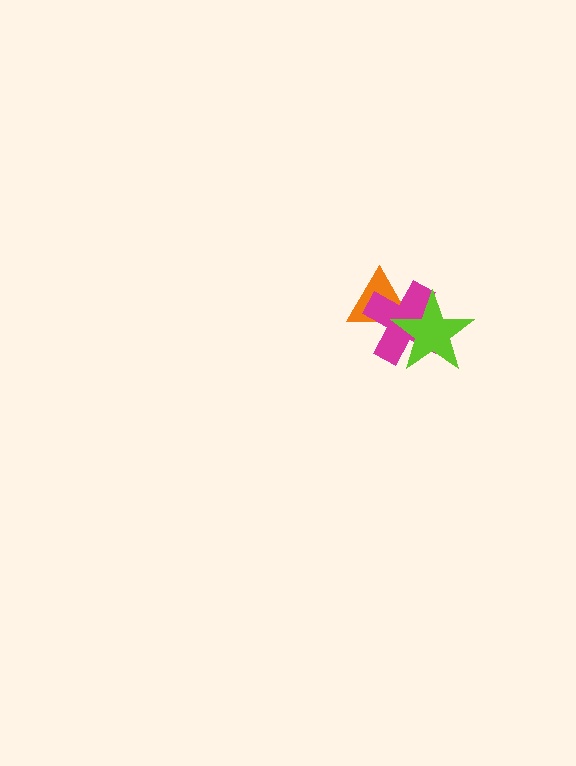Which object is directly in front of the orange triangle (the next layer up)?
The magenta cross is directly in front of the orange triangle.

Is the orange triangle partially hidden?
Yes, it is partially covered by another shape.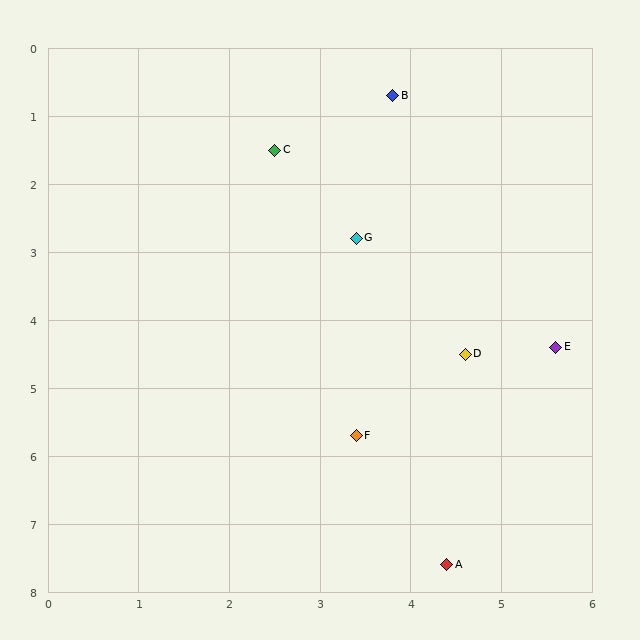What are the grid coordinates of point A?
Point A is at approximately (4.4, 7.6).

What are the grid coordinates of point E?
Point E is at approximately (5.6, 4.4).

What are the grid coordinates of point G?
Point G is at approximately (3.4, 2.8).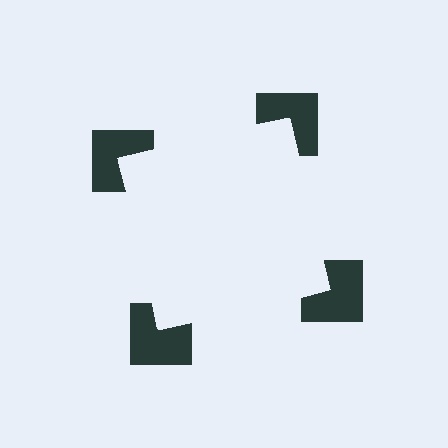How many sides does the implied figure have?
4 sides.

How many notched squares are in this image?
There are 4 — one at each vertex of the illusory square.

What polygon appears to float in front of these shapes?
An illusory square — its edges are inferred from the aligned wedge cuts in the notched squares, not physically drawn.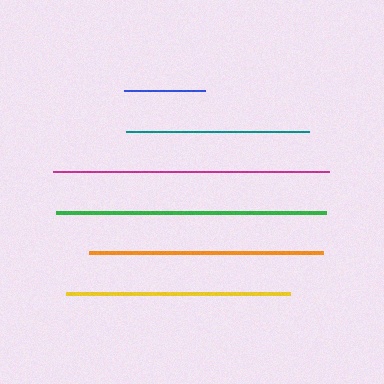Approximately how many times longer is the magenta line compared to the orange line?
The magenta line is approximately 1.2 times the length of the orange line.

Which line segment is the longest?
The magenta line is the longest at approximately 277 pixels.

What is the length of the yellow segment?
The yellow segment is approximately 224 pixels long.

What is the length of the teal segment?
The teal segment is approximately 183 pixels long.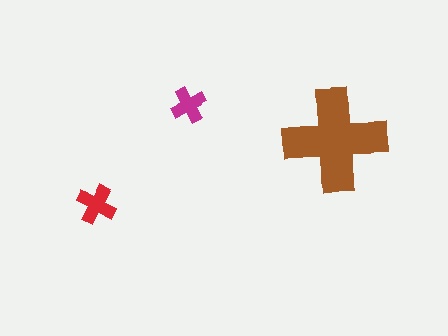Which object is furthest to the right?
The brown cross is rightmost.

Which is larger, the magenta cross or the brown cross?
The brown one.